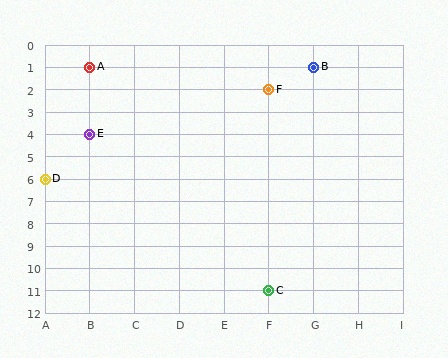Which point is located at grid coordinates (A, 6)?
Point D is at (A, 6).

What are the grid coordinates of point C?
Point C is at grid coordinates (F, 11).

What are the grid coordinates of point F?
Point F is at grid coordinates (F, 2).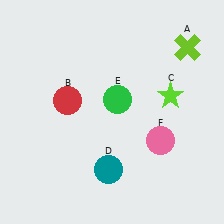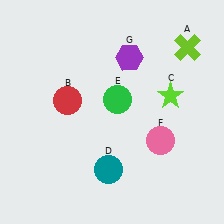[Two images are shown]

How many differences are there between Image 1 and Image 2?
There is 1 difference between the two images.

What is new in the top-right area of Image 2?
A purple hexagon (G) was added in the top-right area of Image 2.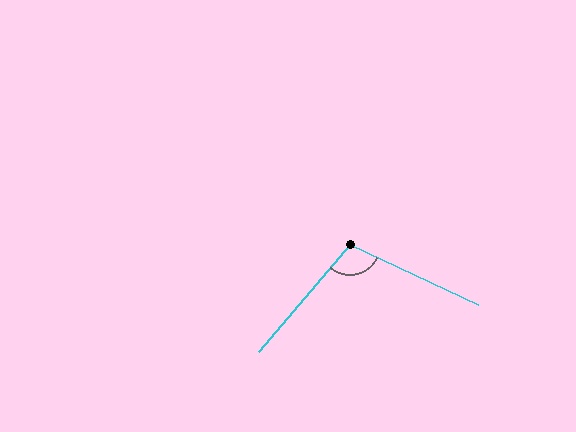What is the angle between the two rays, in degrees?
Approximately 105 degrees.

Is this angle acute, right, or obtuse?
It is obtuse.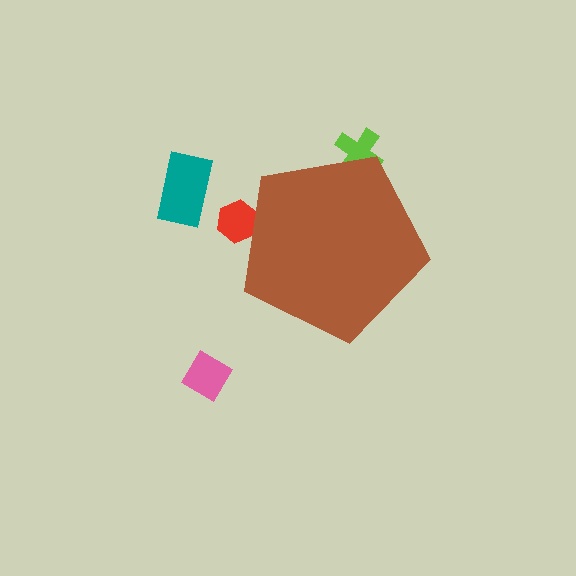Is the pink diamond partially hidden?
No, the pink diamond is fully visible.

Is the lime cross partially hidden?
Yes, the lime cross is partially hidden behind the brown pentagon.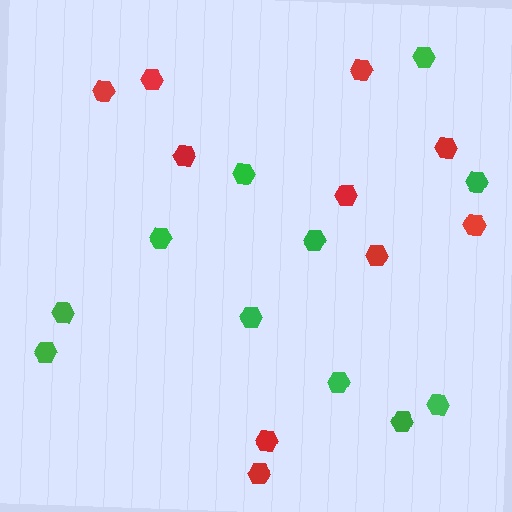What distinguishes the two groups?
There are 2 groups: one group of green hexagons (11) and one group of red hexagons (10).